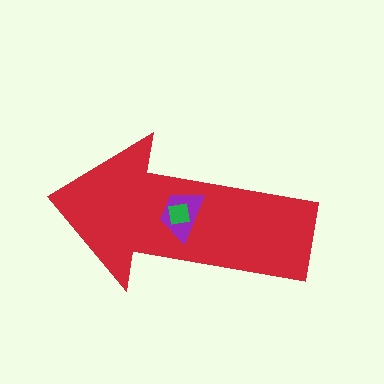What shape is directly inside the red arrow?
The purple trapezoid.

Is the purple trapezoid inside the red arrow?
Yes.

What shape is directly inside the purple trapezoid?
The green square.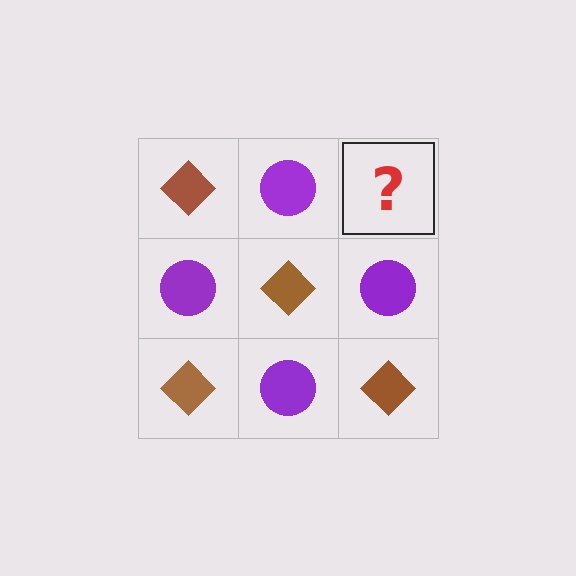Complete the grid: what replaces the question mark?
The question mark should be replaced with a brown diamond.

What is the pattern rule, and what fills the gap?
The rule is that it alternates brown diamond and purple circle in a checkerboard pattern. The gap should be filled with a brown diamond.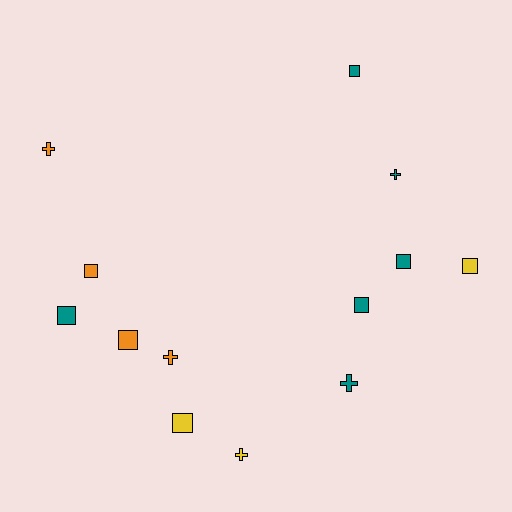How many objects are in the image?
There are 13 objects.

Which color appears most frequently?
Teal, with 6 objects.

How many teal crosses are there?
There are 2 teal crosses.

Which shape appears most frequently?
Square, with 8 objects.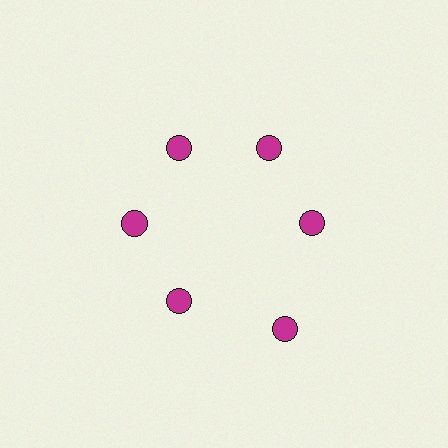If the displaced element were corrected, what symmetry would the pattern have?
It would have 6-fold rotational symmetry — the pattern would map onto itself every 60 degrees.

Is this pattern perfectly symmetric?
No. The 6 magenta circles are arranged in a ring, but one element near the 5 o'clock position is pushed outward from the center, breaking the 6-fold rotational symmetry.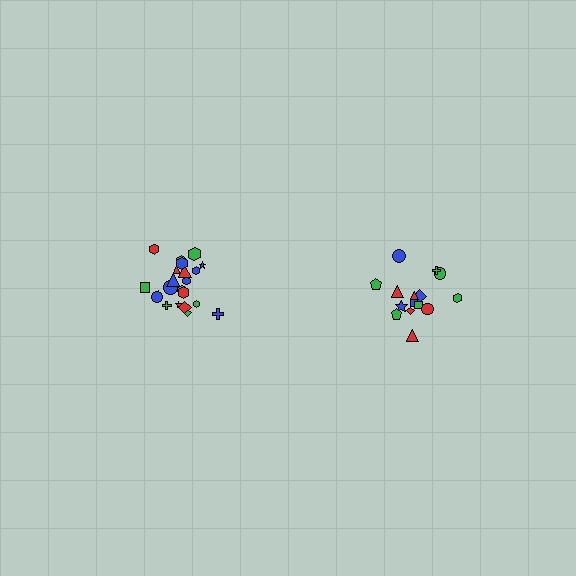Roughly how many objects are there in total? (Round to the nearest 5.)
Roughly 35 objects in total.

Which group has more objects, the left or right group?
The left group.